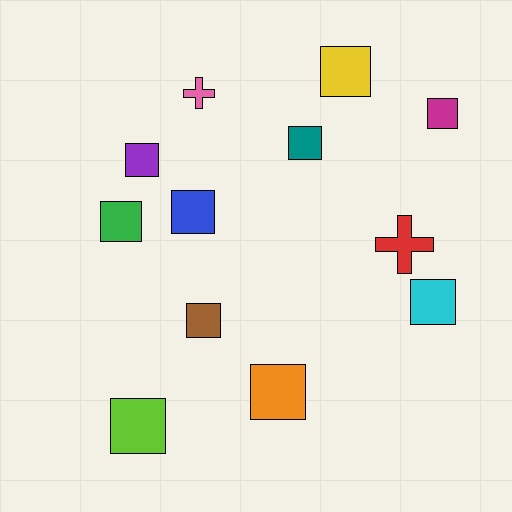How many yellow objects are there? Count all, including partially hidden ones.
There is 1 yellow object.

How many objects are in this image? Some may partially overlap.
There are 12 objects.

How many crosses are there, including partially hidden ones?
There are 2 crosses.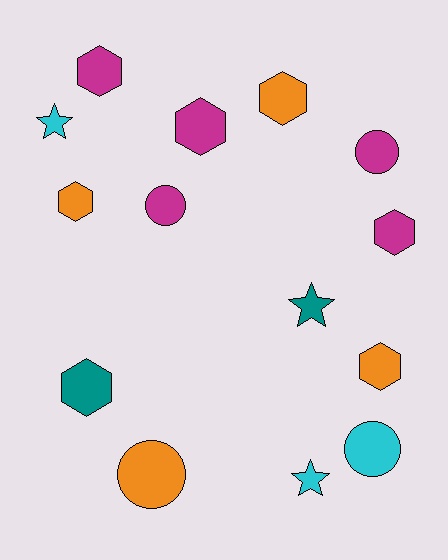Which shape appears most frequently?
Hexagon, with 7 objects.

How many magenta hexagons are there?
There are 3 magenta hexagons.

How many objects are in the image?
There are 14 objects.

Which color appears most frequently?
Magenta, with 5 objects.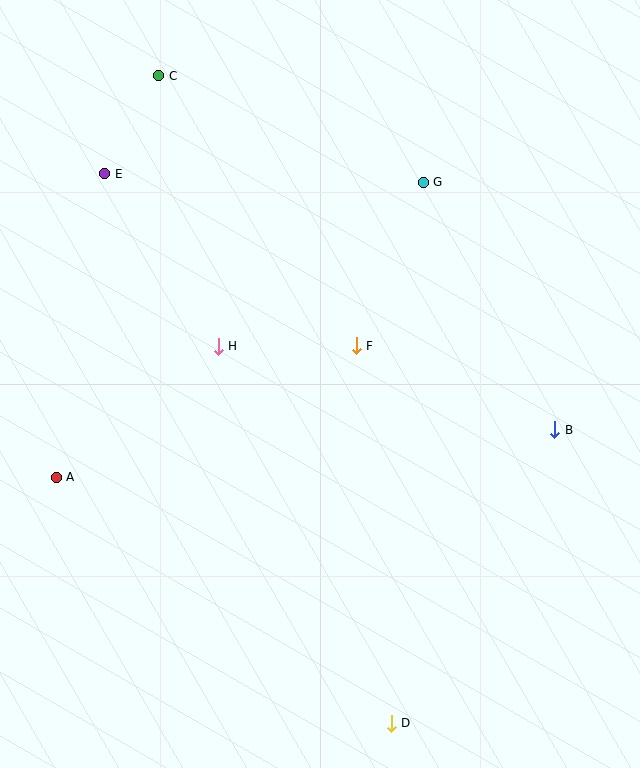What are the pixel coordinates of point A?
Point A is at (56, 477).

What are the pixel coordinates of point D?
Point D is at (391, 723).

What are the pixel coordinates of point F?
Point F is at (356, 346).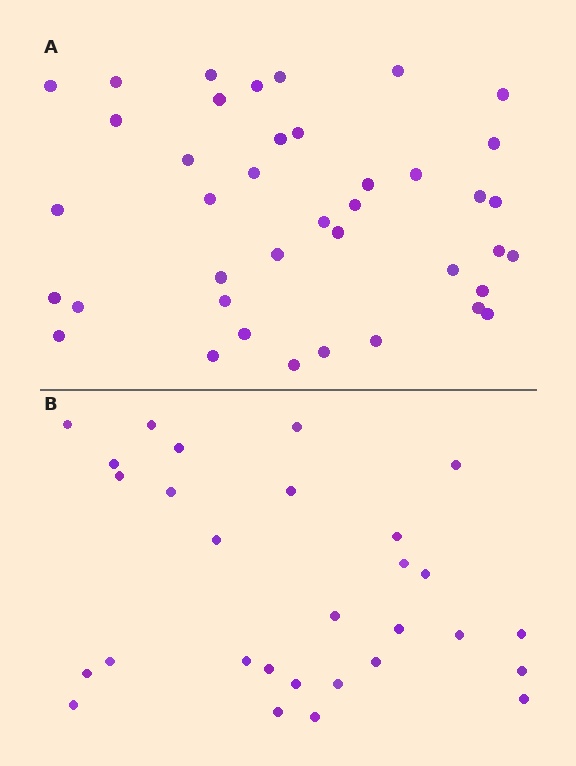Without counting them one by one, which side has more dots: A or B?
Region A (the top region) has more dots.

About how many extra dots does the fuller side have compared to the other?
Region A has roughly 12 or so more dots than region B.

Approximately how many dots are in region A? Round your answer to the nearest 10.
About 40 dots.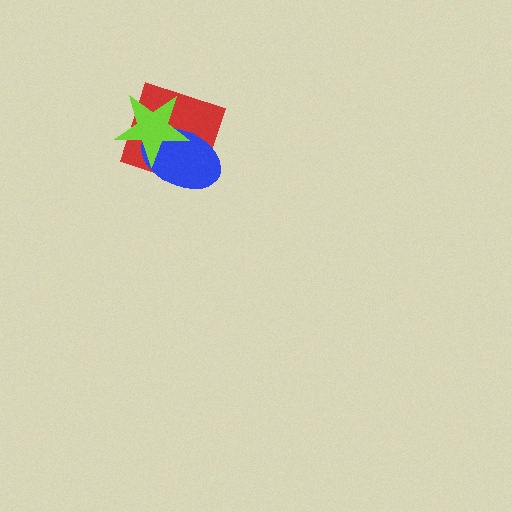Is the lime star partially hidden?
No, no other shape covers it.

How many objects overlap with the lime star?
2 objects overlap with the lime star.